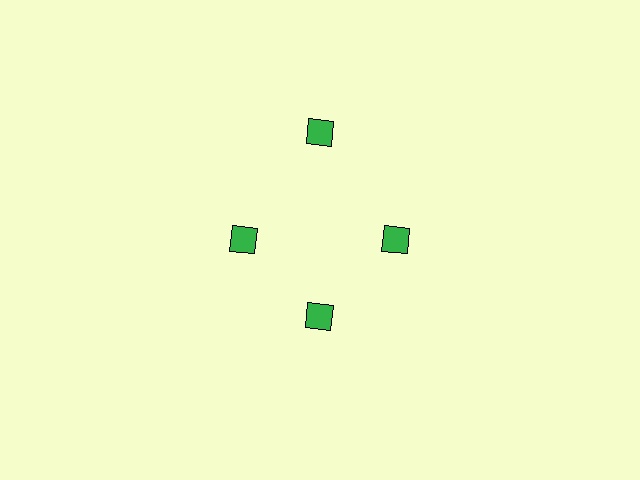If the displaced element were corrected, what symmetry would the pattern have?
It would have 4-fold rotational symmetry — the pattern would map onto itself every 90 degrees.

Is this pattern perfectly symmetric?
No. The 4 green diamonds are arranged in a ring, but one element near the 12 o'clock position is pushed outward from the center, breaking the 4-fold rotational symmetry.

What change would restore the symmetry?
The symmetry would be restored by moving it inward, back onto the ring so that all 4 diamonds sit at equal angles and equal distance from the center.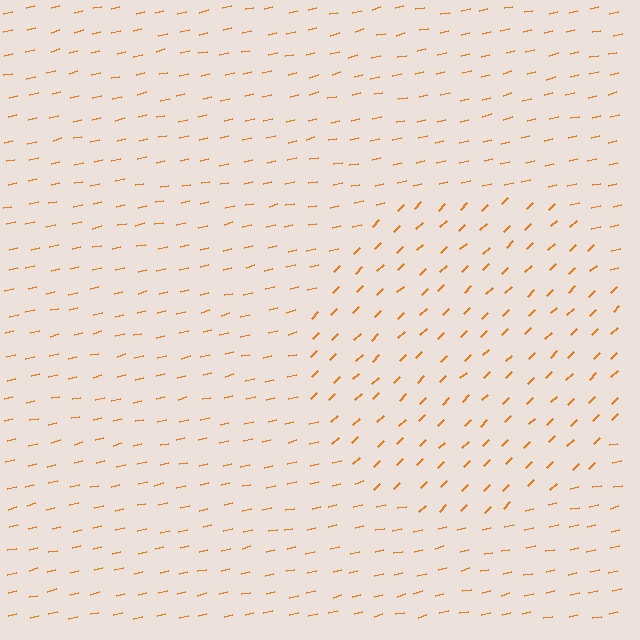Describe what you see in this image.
The image is filled with small orange line segments. A circle region in the image has lines oriented differently from the surrounding lines, creating a visible texture boundary.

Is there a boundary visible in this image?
Yes, there is a texture boundary formed by a change in line orientation.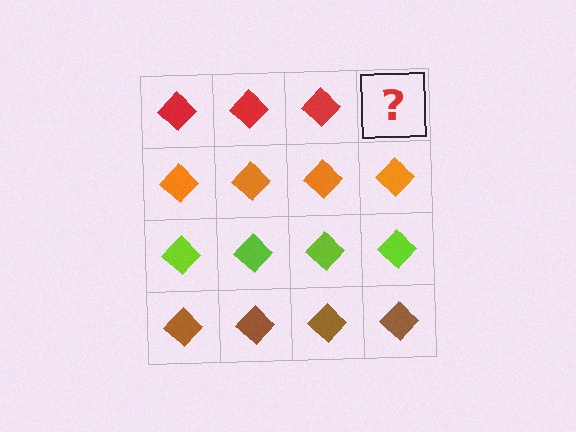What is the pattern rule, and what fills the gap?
The rule is that each row has a consistent color. The gap should be filled with a red diamond.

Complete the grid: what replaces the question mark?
The question mark should be replaced with a red diamond.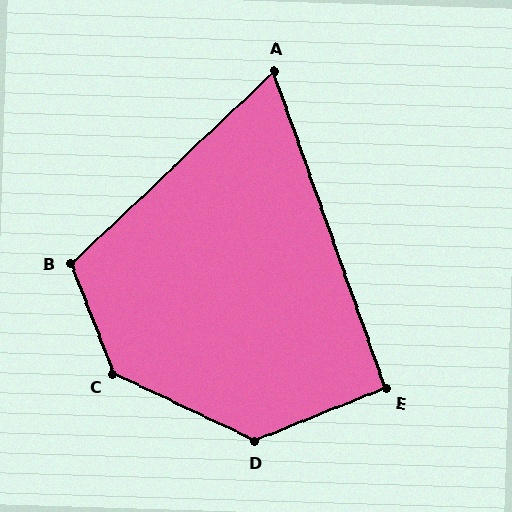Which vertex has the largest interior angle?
C, at approximately 136 degrees.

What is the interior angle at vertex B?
Approximately 112 degrees (obtuse).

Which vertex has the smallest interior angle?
A, at approximately 66 degrees.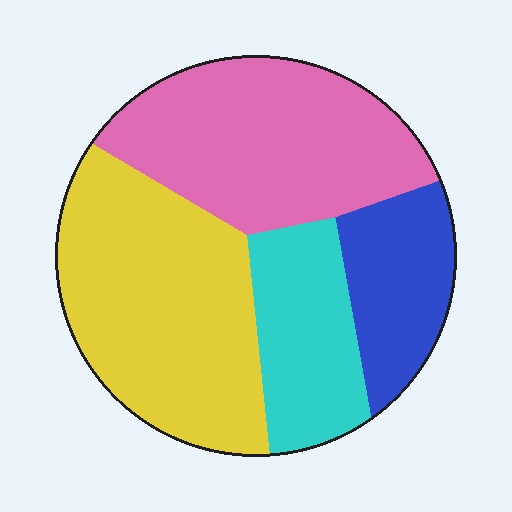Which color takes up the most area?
Yellow, at roughly 35%.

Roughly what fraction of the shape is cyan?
Cyan takes up about one sixth (1/6) of the shape.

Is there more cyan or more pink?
Pink.